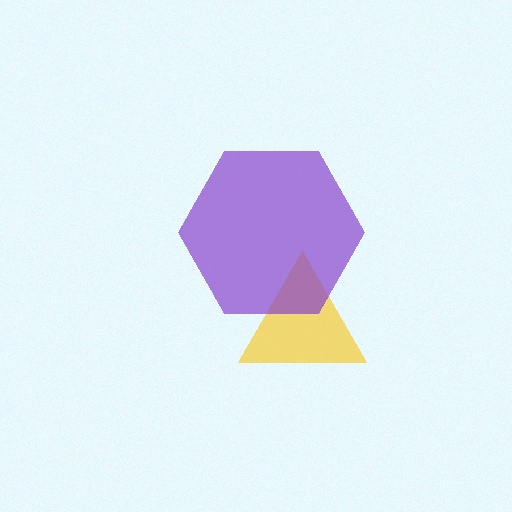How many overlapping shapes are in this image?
There are 2 overlapping shapes in the image.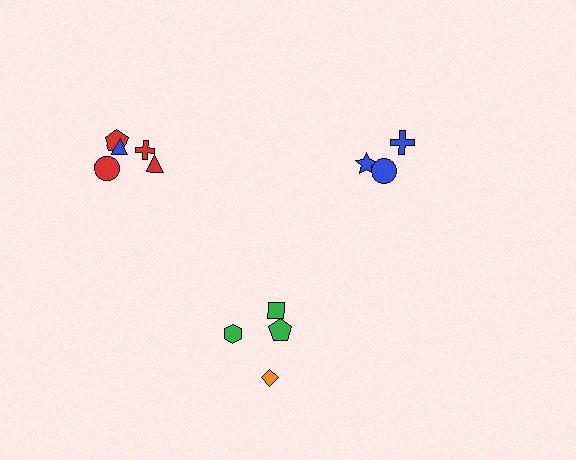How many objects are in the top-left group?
There are 5 objects.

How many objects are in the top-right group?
There are 3 objects.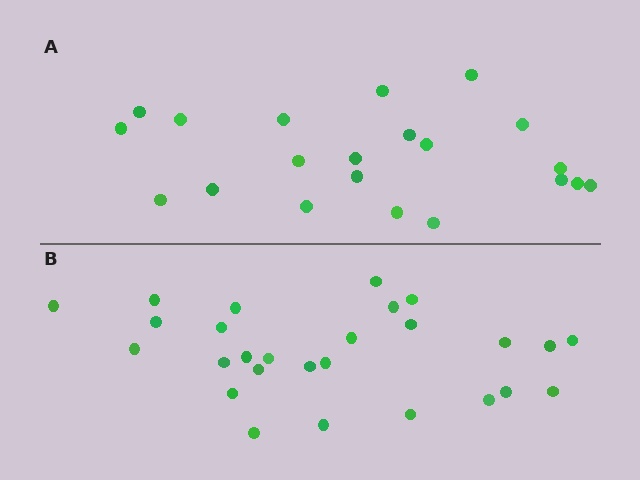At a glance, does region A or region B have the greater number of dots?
Region B (the bottom region) has more dots.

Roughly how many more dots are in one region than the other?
Region B has about 6 more dots than region A.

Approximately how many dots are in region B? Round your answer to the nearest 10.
About 30 dots. (The exact count is 27, which rounds to 30.)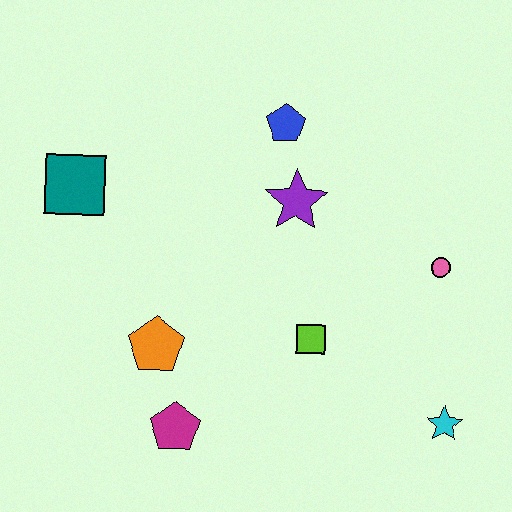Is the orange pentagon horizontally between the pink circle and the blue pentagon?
No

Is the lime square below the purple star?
Yes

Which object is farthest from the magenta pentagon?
The blue pentagon is farthest from the magenta pentagon.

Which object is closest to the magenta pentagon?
The orange pentagon is closest to the magenta pentagon.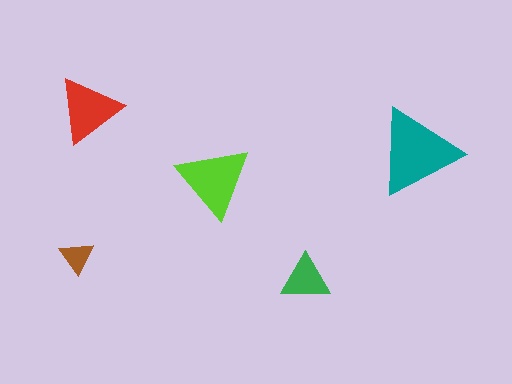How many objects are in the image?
There are 5 objects in the image.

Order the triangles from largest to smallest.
the teal one, the lime one, the red one, the green one, the brown one.